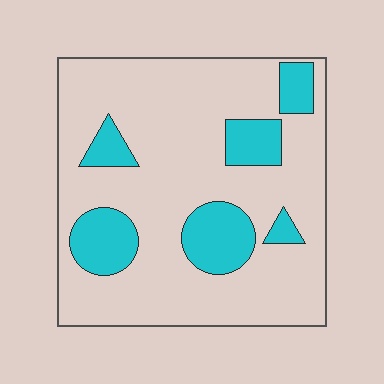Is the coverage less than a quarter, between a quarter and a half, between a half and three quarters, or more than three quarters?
Less than a quarter.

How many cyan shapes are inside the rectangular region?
6.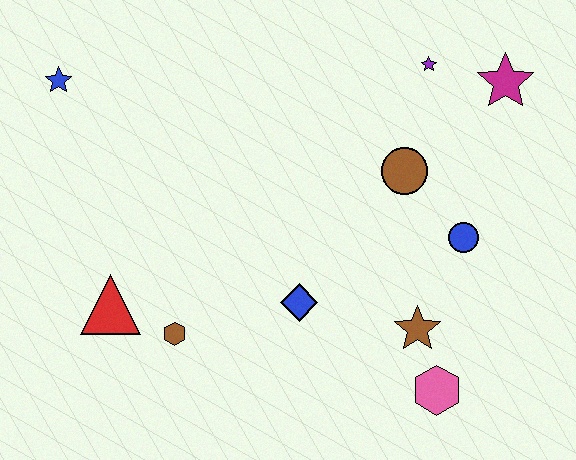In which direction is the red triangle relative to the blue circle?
The red triangle is to the left of the blue circle.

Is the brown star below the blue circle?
Yes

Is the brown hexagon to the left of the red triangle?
No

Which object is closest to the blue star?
The red triangle is closest to the blue star.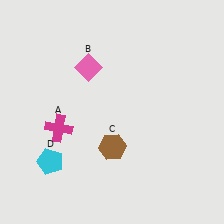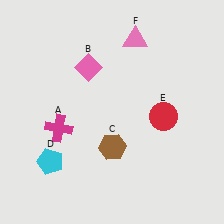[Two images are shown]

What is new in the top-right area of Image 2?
A pink triangle (F) was added in the top-right area of Image 2.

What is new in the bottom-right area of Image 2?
A red circle (E) was added in the bottom-right area of Image 2.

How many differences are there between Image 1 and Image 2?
There are 2 differences between the two images.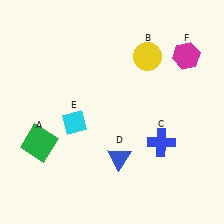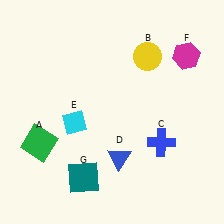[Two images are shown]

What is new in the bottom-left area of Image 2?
A teal square (G) was added in the bottom-left area of Image 2.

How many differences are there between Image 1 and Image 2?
There is 1 difference between the two images.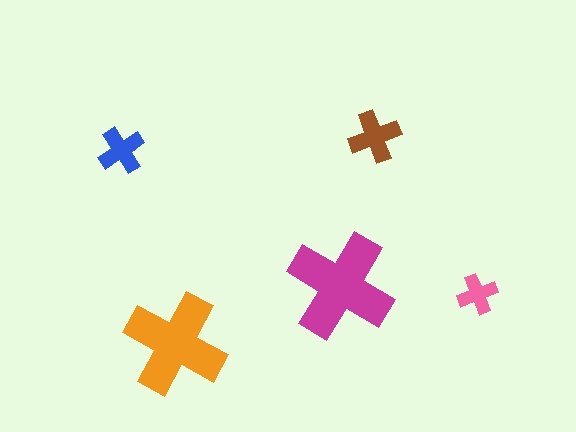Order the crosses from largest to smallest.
the magenta one, the orange one, the brown one, the blue one, the pink one.